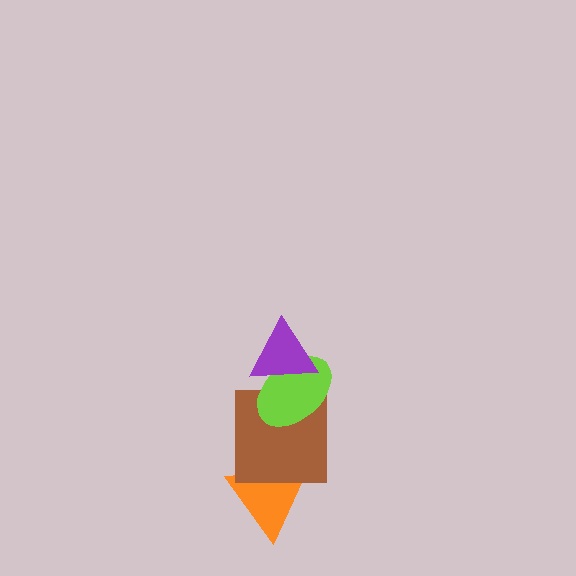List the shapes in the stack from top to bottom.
From top to bottom: the purple triangle, the lime ellipse, the brown square, the orange triangle.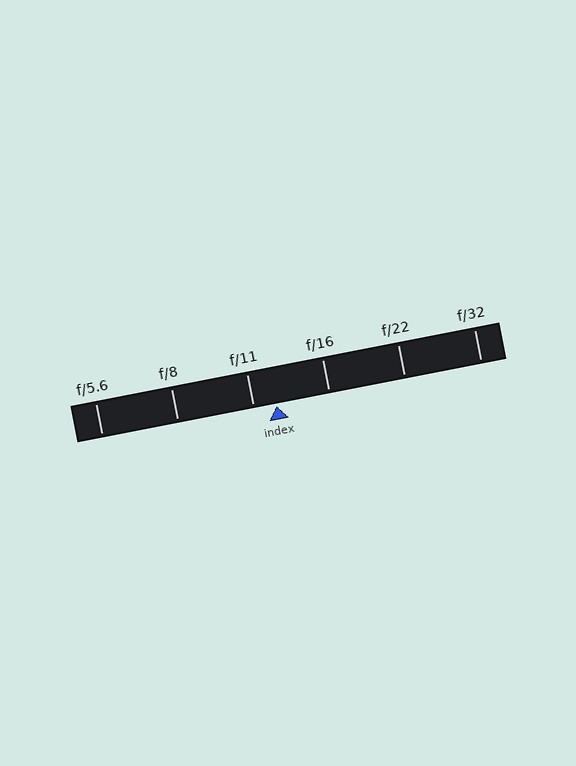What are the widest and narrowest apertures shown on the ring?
The widest aperture shown is f/5.6 and the narrowest is f/32.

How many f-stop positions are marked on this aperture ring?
There are 6 f-stop positions marked.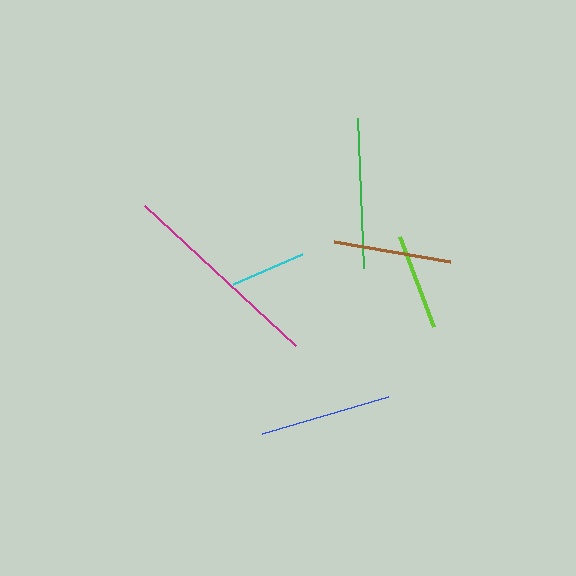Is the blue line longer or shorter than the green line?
The green line is longer than the blue line.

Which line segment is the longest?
The magenta line is the longest at approximately 205 pixels.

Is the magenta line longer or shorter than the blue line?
The magenta line is longer than the blue line.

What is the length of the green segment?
The green segment is approximately 150 pixels long.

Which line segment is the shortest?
The cyan line is the shortest at approximately 76 pixels.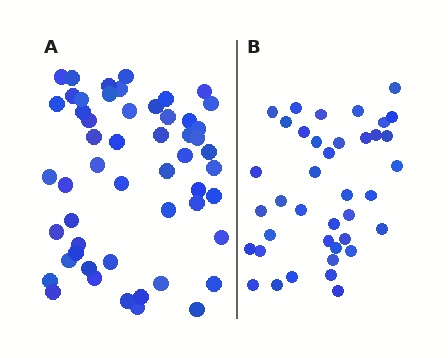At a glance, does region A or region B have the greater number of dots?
Region A (the left region) has more dots.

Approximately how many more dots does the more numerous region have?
Region A has approximately 15 more dots than region B.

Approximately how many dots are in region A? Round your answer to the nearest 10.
About 50 dots. (The exact count is 53, which rounds to 50.)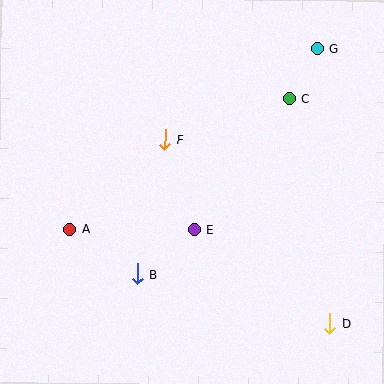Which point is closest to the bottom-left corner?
Point A is closest to the bottom-left corner.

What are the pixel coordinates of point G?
Point G is at (318, 49).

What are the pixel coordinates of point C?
Point C is at (289, 99).